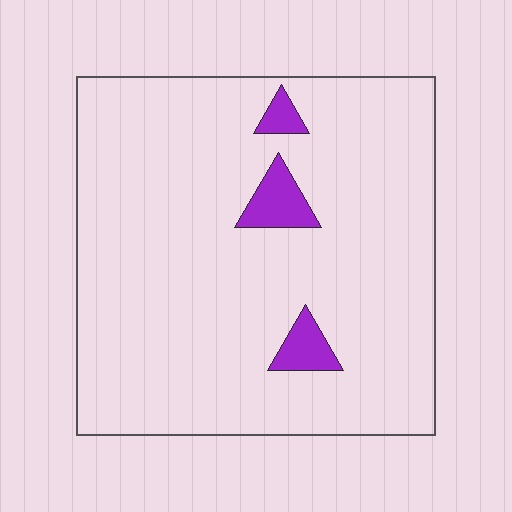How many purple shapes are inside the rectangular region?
3.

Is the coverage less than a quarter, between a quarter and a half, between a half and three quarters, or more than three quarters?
Less than a quarter.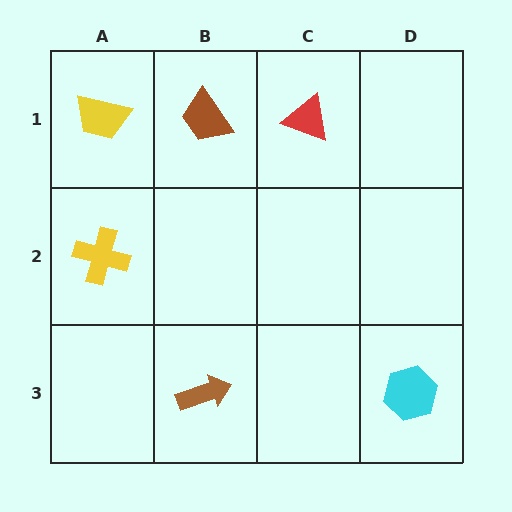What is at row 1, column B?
A brown trapezoid.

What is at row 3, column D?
A cyan hexagon.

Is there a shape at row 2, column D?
No, that cell is empty.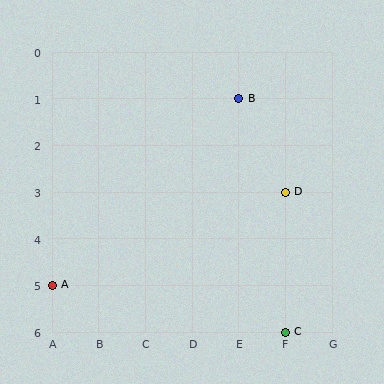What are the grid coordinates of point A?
Point A is at grid coordinates (A, 5).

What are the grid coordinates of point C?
Point C is at grid coordinates (F, 6).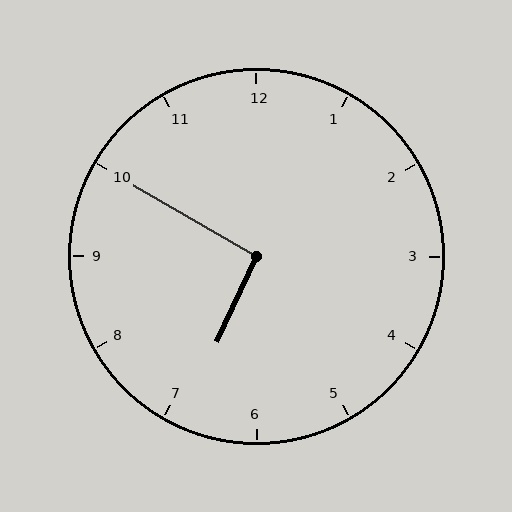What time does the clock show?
6:50.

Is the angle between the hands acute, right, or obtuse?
It is right.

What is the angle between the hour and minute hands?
Approximately 95 degrees.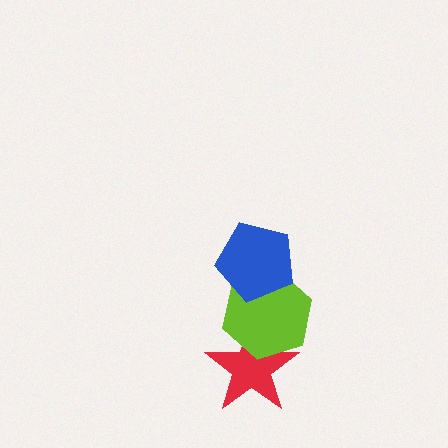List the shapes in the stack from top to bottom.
From top to bottom: the blue pentagon, the lime hexagon, the red star.